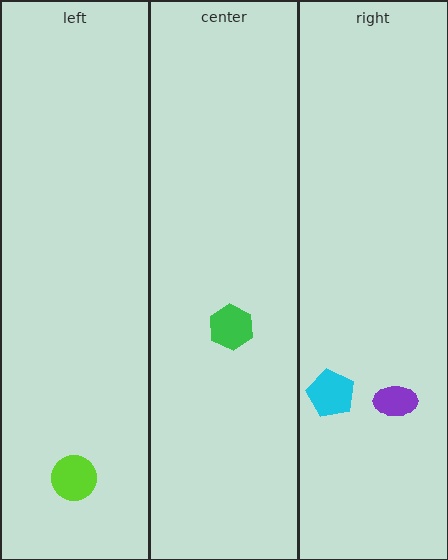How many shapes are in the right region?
2.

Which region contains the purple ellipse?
The right region.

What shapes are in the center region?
The green hexagon.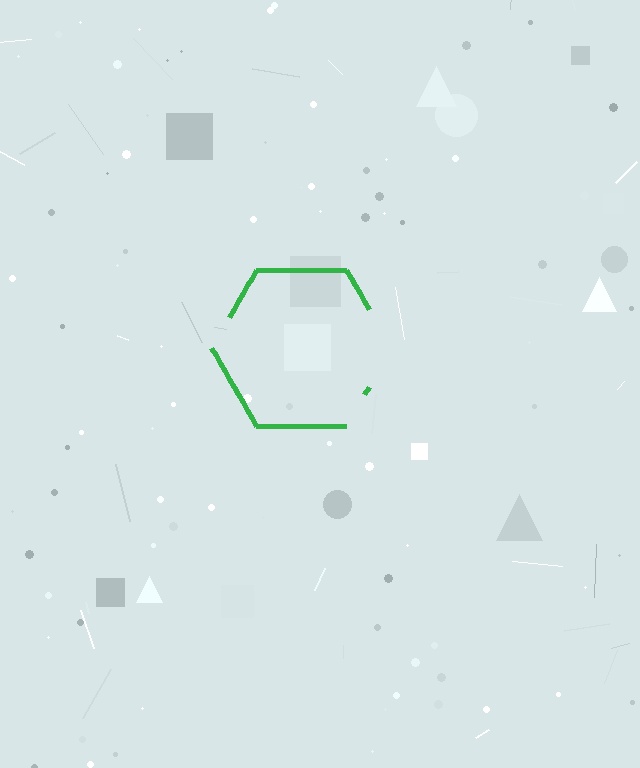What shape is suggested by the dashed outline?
The dashed outline suggests a hexagon.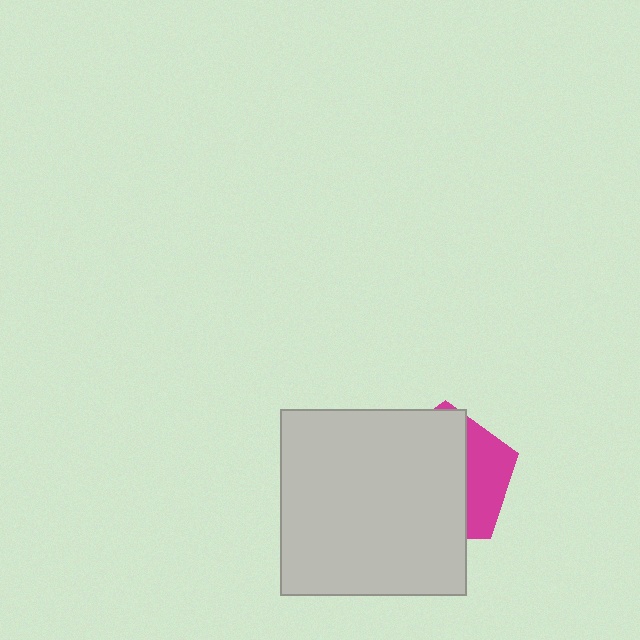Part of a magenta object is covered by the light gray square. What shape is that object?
It is a pentagon.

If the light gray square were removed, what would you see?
You would see the complete magenta pentagon.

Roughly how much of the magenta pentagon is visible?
A small part of it is visible (roughly 30%).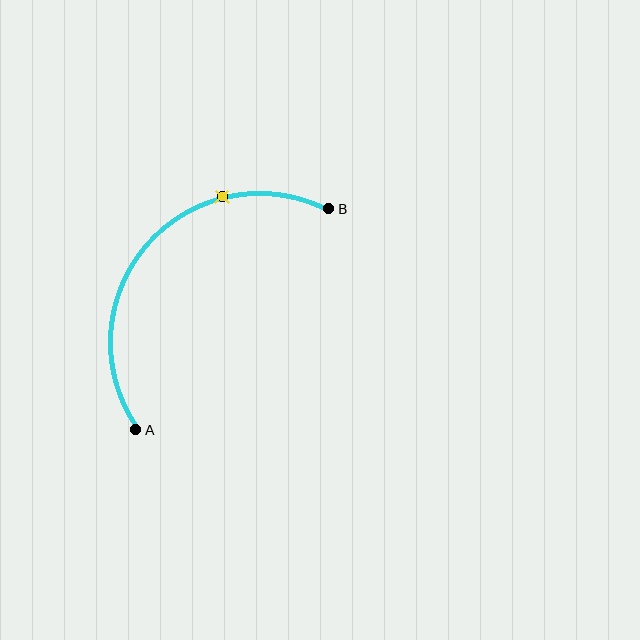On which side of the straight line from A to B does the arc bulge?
The arc bulges above and to the left of the straight line connecting A and B.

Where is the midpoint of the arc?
The arc midpoint is the point on the curve farthest from the straight line joining A and B. It sits above and to the left of that line.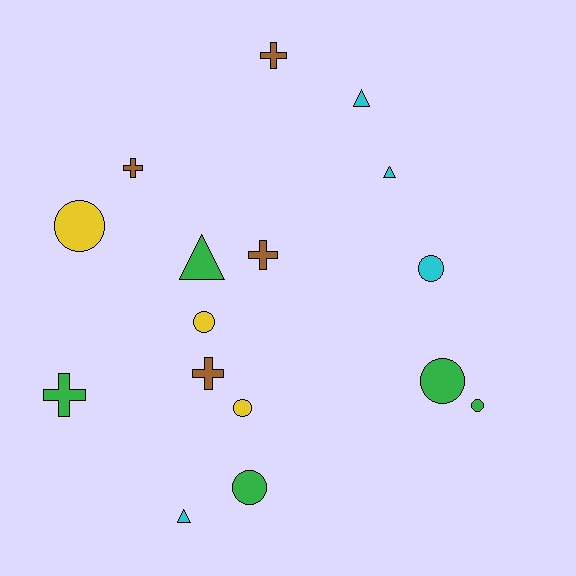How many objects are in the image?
There are 16 objects.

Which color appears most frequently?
Green, with 5 objects.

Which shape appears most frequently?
Circle, with 7 objects.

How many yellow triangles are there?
There are no yellow triangles.